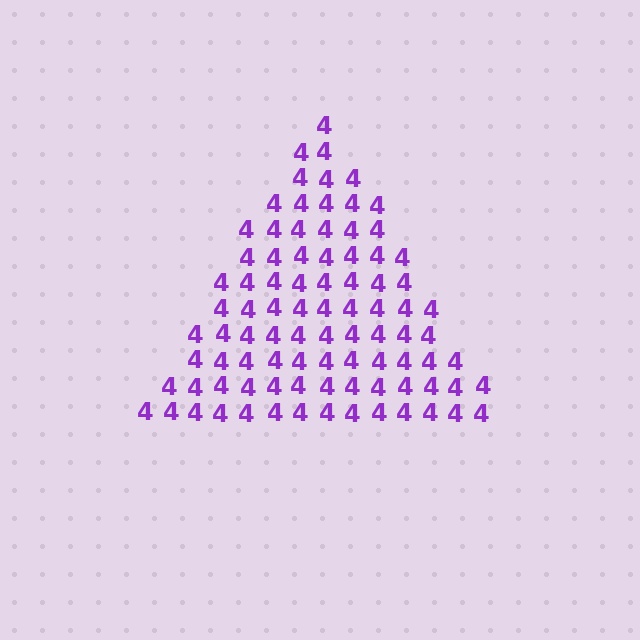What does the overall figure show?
The overall figure shows a triangle.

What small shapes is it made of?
It is made of small digit 4's.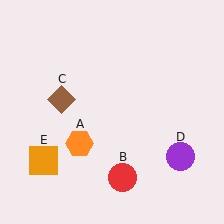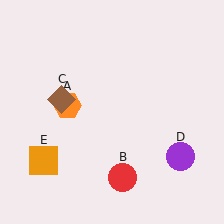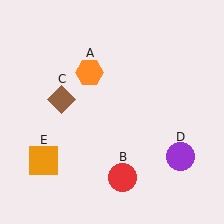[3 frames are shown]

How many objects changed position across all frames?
1 object changed position: orange hexagon (object A).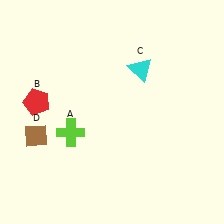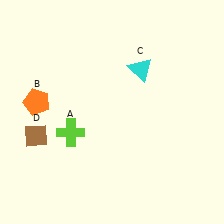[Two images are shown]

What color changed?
The pentagon (B) changed from red in Image 1 to orange in Image 2.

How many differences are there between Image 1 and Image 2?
There is 1 difference between the two images.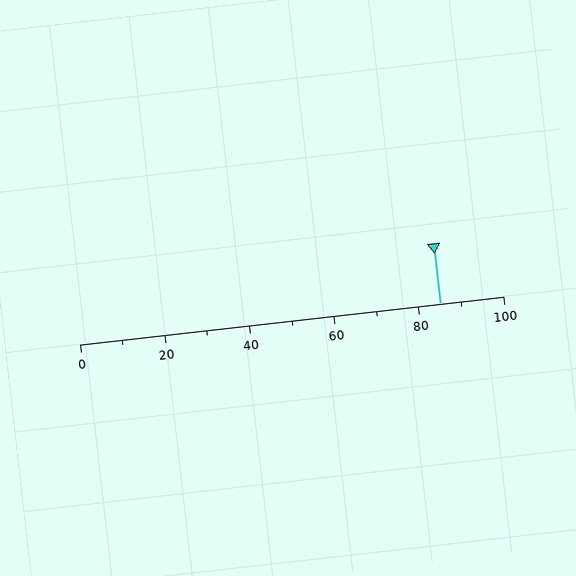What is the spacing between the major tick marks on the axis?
The major ticks are spaced 20 apart.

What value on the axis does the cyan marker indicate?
The marker indicates approximately 85.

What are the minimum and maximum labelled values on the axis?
The axis runs from 0 to 100.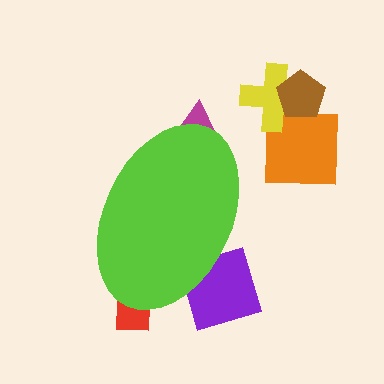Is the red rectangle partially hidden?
Yes, the red rectangle is partially hidden behind the lime ellipse.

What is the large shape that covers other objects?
A lime ellipse.